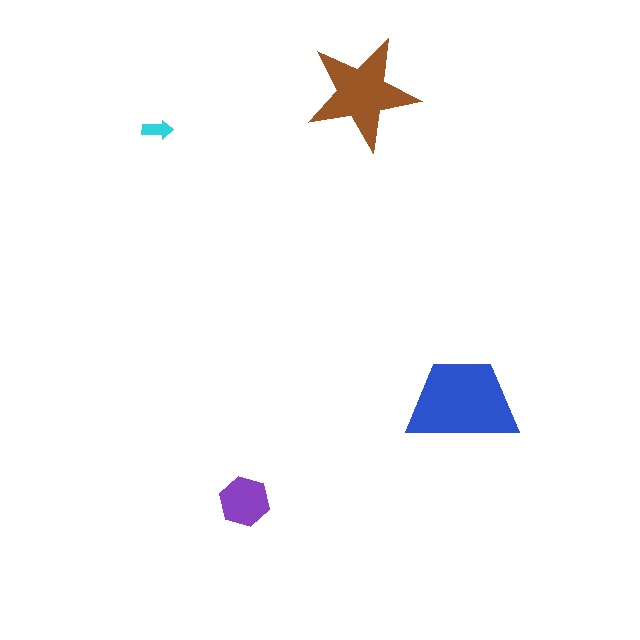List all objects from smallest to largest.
The cyan arrow, the purple hexagon, the brown star, the blue trapezoid.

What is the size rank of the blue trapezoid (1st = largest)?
1st.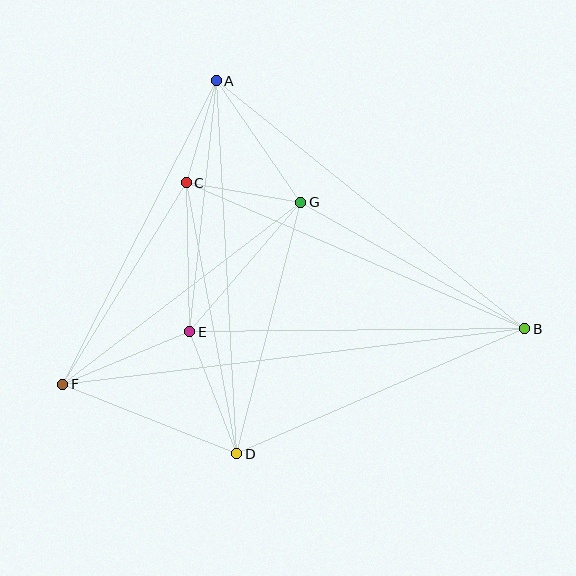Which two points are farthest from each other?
Points B and F are farthest from each other.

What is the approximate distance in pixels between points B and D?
The distance between B and D is approximately 314 pixels.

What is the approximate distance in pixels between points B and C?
The distance between B and C is approximately 369 pixels.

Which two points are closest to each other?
Points A and C are closest to each other.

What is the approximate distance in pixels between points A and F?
The distance between A and F is approximately 340 pixels.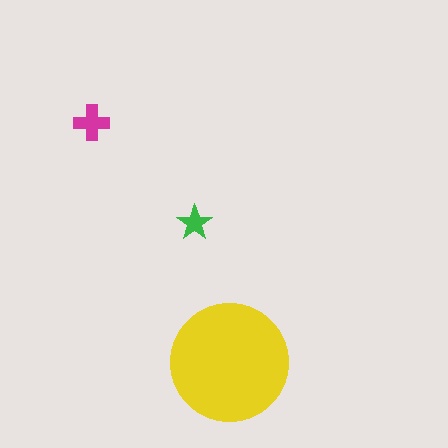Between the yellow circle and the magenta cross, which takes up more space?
The yellow circle.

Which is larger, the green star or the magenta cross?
The magenta cross.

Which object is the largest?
The yellow circle.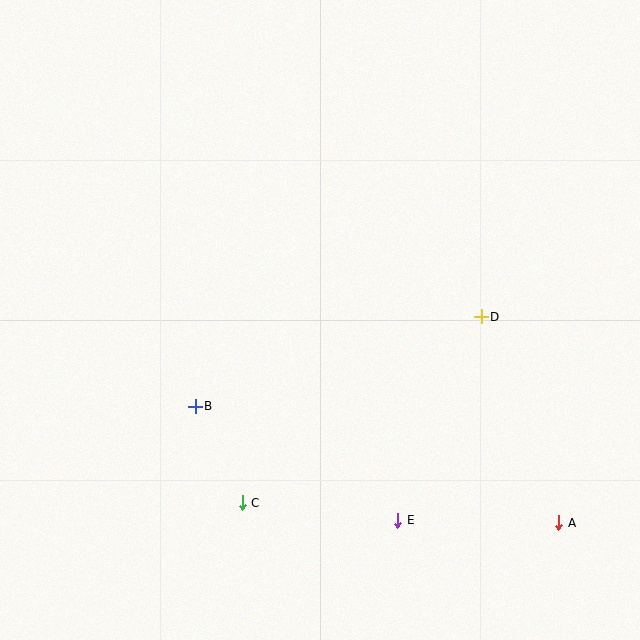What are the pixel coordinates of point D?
Point D is at (481, 317).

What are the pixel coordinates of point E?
Point E is at (398, 520).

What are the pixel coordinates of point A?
Point A is at (559, 523).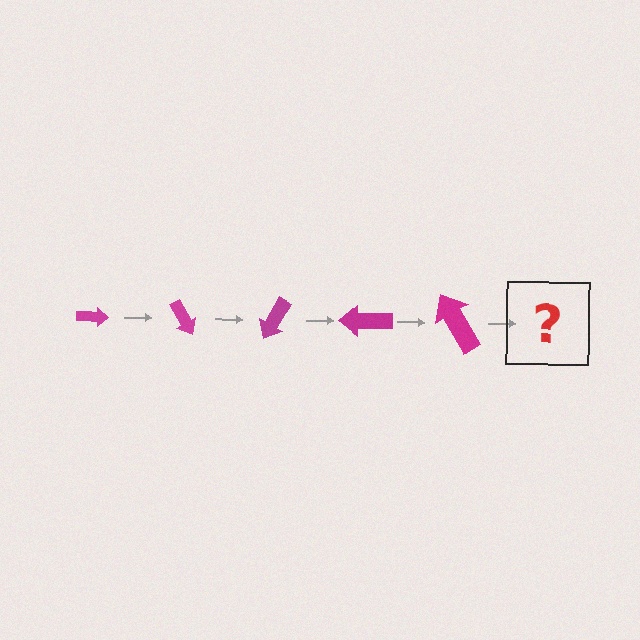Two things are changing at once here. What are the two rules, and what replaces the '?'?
The two rules are that the arrow grows larger each step and it rotates 60 degrees each step. The '?' should be an arrow, larger than the previous one and rotated 300 degrees from the start.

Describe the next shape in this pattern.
It should be an arrow, larger than the previous one and rotated 300 degrees from the start.